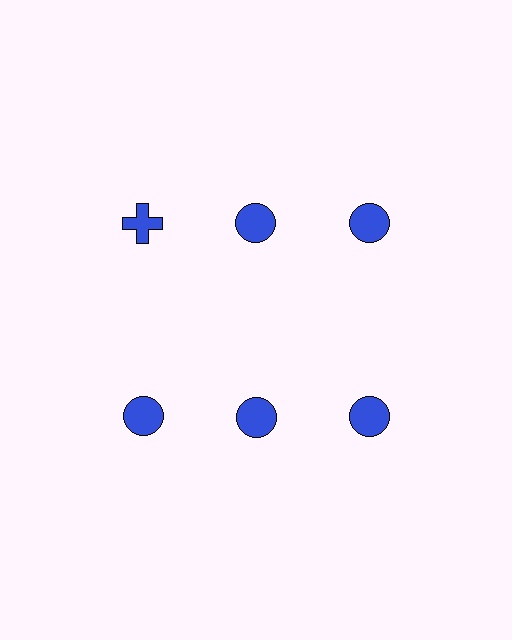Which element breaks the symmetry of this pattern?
The blue cross in the top row, leftmost column breaks the symmetry. All other shapes are blue circles.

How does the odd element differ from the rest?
It has a different shape: cross instead of circle.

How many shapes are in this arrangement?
There are 6 shapes arranged in a grid pattern.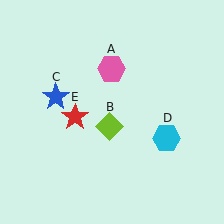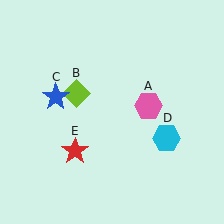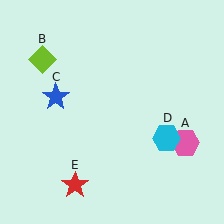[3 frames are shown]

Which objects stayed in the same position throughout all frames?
Blue star (object C) and cyan hexagon (object D) remained stationary.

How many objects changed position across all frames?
3 objects changed position: pink hexagon (object A), lime diamond (object B), red star (object E).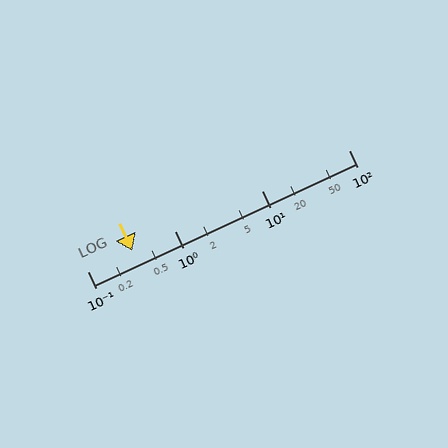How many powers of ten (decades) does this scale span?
The scale spans 3 decades, from 0.1 to 100.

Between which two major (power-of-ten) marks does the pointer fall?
The pointer is between 0.1 and 1.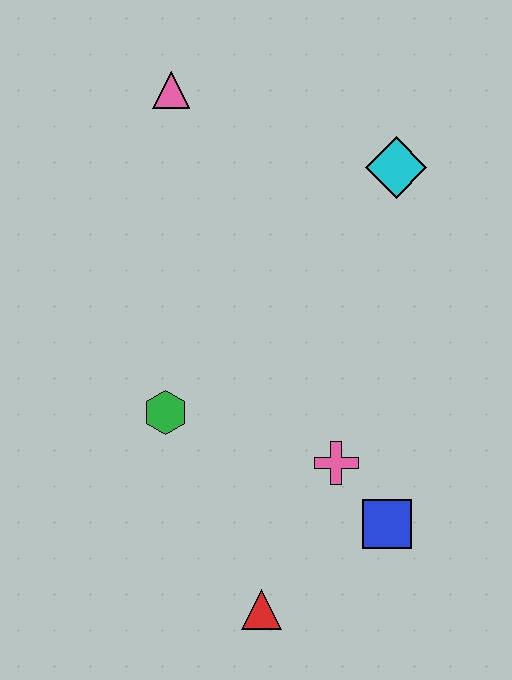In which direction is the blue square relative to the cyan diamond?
The blue square is below the cyan diamond.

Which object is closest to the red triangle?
The blue square is closest to the red triangle.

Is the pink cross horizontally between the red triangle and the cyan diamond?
Yes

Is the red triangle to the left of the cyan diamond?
Yes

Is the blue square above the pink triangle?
No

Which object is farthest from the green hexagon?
The cyan diamond is farthest from the green hexagon.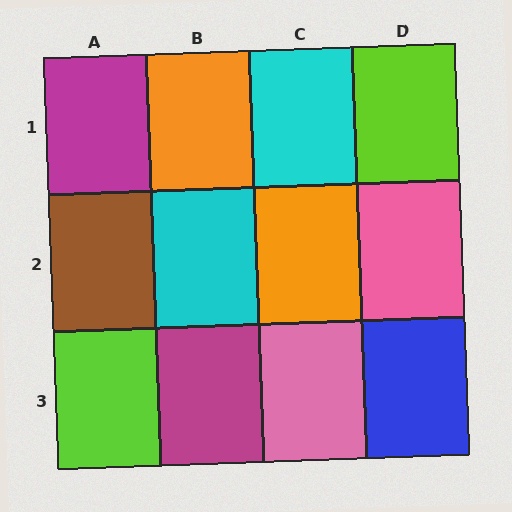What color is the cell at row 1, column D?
Lime.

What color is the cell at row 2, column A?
Brown.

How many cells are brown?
1 cell is brown.